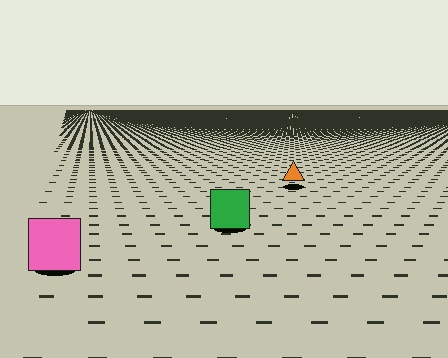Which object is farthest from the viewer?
The orange triangle is farthest from the viewer. It appears smaller and the ground texture around it is denser.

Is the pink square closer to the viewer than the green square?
Yes. The pink square is closer — you can tell from the texture gradient: the ground texture is coarser near it.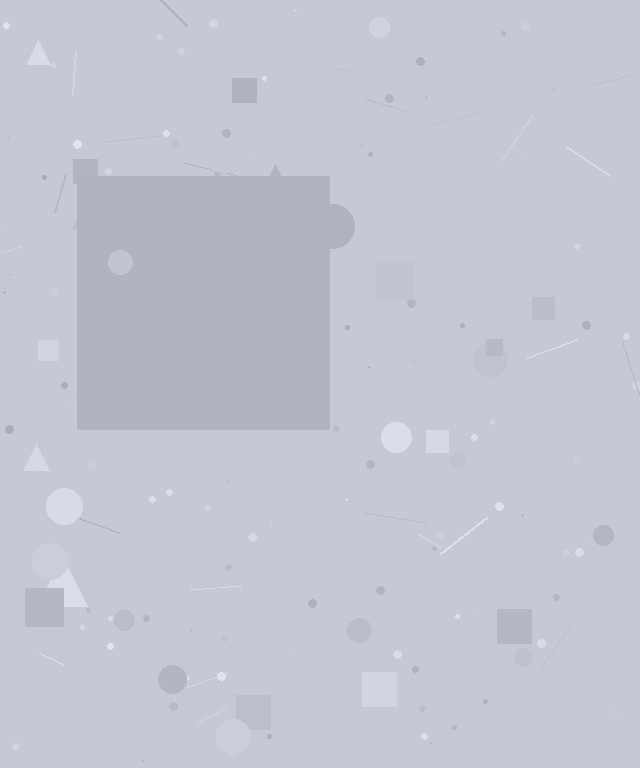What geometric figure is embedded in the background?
A square is embedded in the background.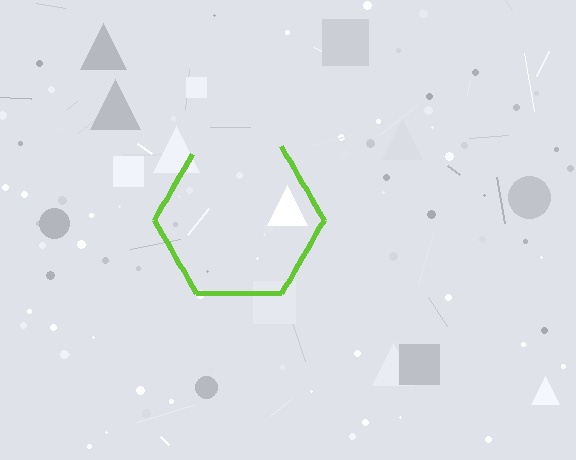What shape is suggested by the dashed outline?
The dashed outline suggests a hexagon.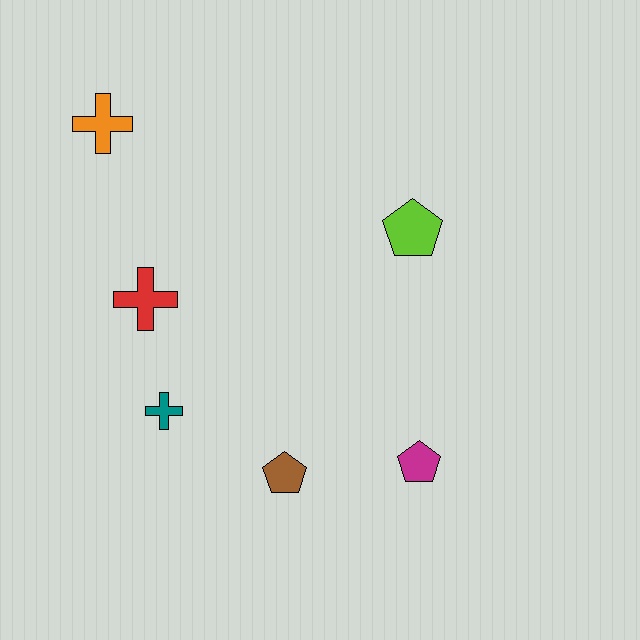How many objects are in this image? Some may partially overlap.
There are 6 objects.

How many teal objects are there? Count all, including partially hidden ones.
There is 1 teal object.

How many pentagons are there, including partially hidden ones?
There are 3 pentagons.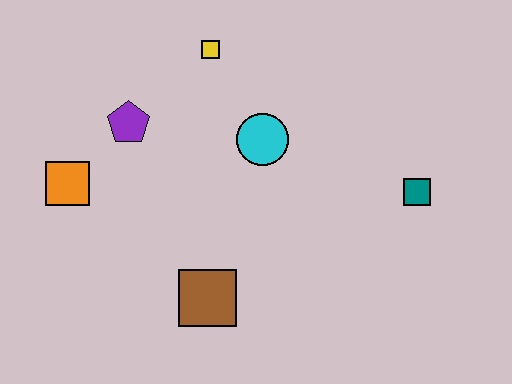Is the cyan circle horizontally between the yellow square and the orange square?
No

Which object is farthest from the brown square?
The yellow square is farthest from the brown square.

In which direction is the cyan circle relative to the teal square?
The cyan circle is to the left of the teal square.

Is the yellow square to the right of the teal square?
No